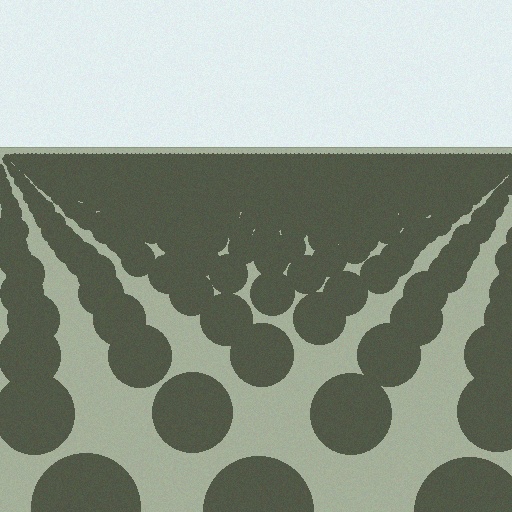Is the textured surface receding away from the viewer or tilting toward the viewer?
The surface is receding away from the viewer. Texture elements get smaller and denser toward the top.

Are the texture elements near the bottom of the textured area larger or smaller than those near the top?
Larger. Near the bottom, elements are closer to the viewer and appear at a bigger on-screen size.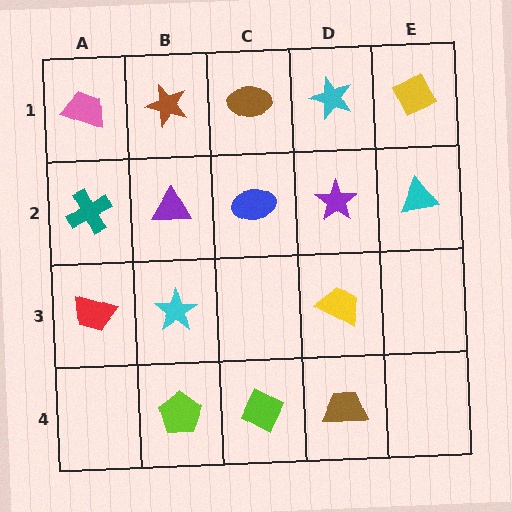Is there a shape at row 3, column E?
No, that cell is empty.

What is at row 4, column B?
A lime pentagon.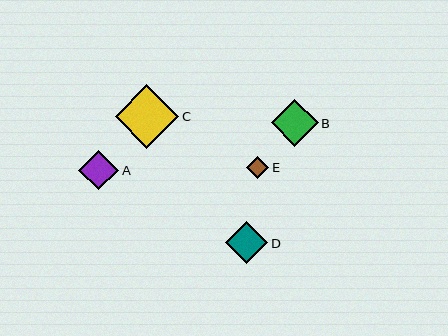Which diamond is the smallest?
Diamond E is the smallest with a size of approximately 22 pixels.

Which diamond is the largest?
Diamond C is the largest with a size of approximately 64 pixels.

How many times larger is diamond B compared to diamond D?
Diamond B is approximately 1.1 times the size of diamond D.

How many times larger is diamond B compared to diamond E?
Diamond B is approximately 2.1 times the size of diamond E.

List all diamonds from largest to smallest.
From largest to smallest: C, B, D, A, E.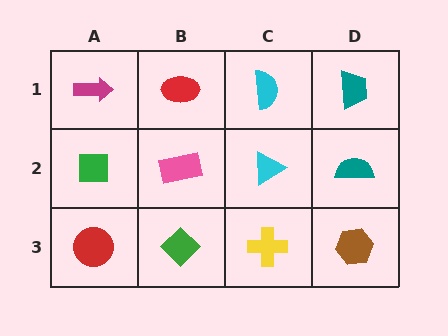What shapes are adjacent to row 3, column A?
A green square (row 2, column A), a green diamond (row 3, column B).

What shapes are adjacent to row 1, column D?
A teal semicircle (row 2, column D), a cyan semicircle (row 1, column C).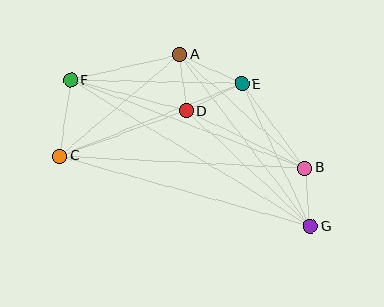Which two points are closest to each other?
Points A and D are closest to each other.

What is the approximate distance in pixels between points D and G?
The distance between D and G is approximately 169 pixels.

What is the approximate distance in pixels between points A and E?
The distance between A and E is approximately 69 pixels.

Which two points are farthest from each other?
Points F and G are farthest from each other.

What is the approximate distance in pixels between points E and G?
The distance between E and G is approximately 158 pixels.